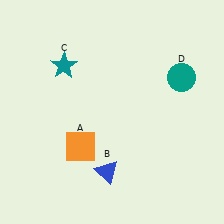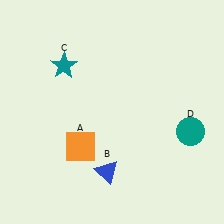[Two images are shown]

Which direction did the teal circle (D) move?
The teal circle (D) moved down.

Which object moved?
The teal circle (D) moved down.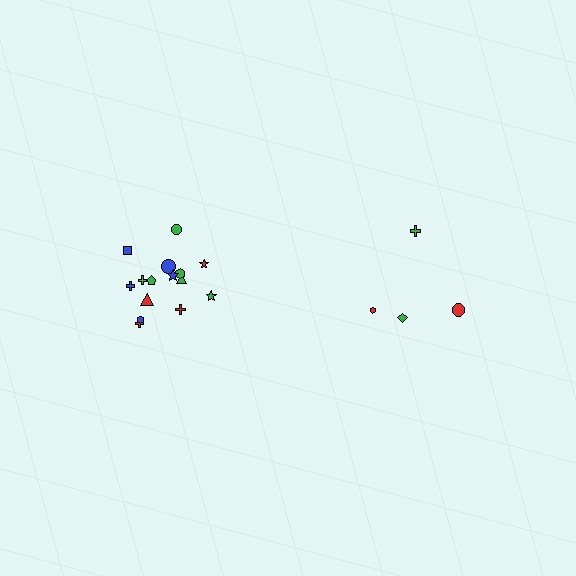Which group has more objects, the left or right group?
The left group.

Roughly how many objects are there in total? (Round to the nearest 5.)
Roughly 20 objects in total.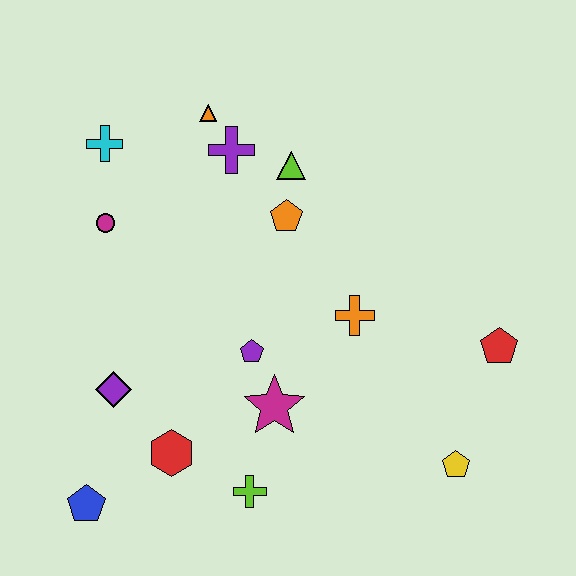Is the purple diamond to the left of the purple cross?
Yes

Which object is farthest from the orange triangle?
The yellow pentagon is farthest from the orange triangle.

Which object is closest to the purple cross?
The orange triangle is closest to the purple cross.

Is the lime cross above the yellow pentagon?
No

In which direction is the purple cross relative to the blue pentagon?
The purple cross is above the blue pentagon.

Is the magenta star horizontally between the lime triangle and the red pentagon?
No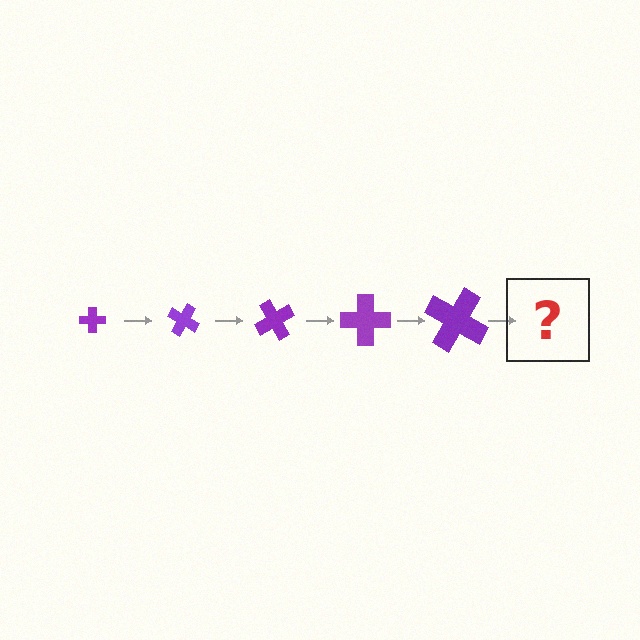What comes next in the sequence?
The next element should be a cross, larger than the previous one and rotated 150 degrees from the start.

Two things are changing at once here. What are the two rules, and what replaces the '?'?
The two rules are that the cross grows larger each step and it rotates 30 degrees each step. The '?' should be a cross, larger than the previous one and rotated 150 degrees from the start.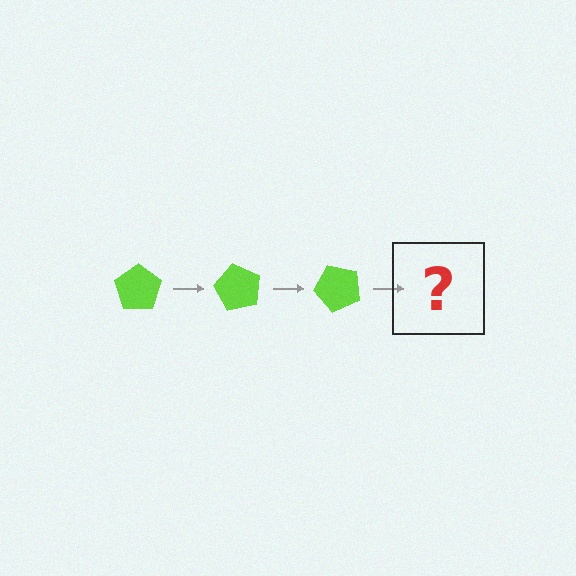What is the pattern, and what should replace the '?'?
The pattern is that the pentagon rotates 60 degrees each step. The '?' should be a lime pentagon rotated 180 degrees.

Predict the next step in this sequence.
The next step is a lime pentagon rotated 180 degrees.